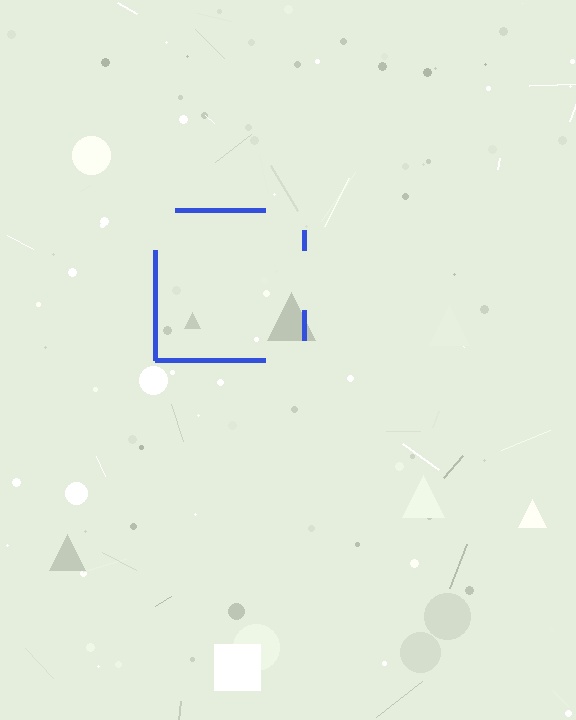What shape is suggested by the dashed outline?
The dashed outline suggests a square.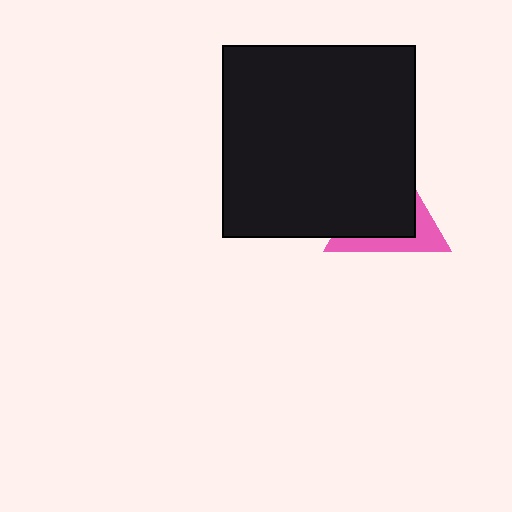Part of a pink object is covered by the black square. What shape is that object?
It is a triangle.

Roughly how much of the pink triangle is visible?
A small part of it is visible (roughly 33%).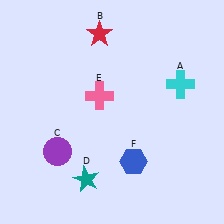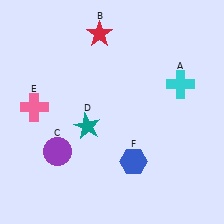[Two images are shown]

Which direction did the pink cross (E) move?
The pink cross (E) moved left.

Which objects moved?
The objects that moved are: the teal star (D), the pink cross (E).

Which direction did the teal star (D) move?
The teal star (D) moved up.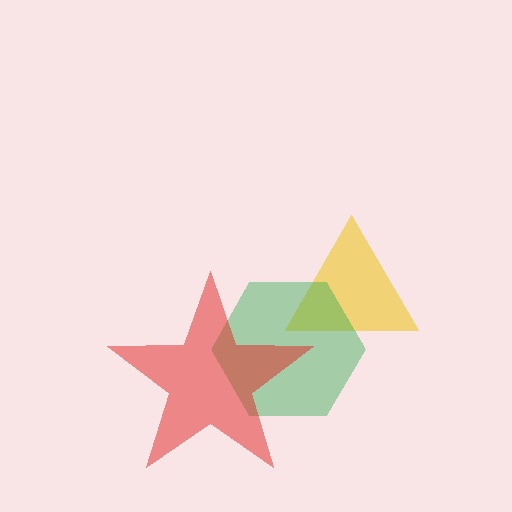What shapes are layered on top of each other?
The layered shapes are: a yellow triangle, a green hexagon, a red star.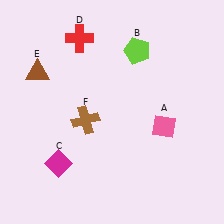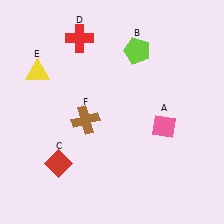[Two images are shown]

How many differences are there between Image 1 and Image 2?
There are 2 differences between the two images.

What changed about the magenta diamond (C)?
In Image 1, C is magenta. In Image 2, it changed to red.